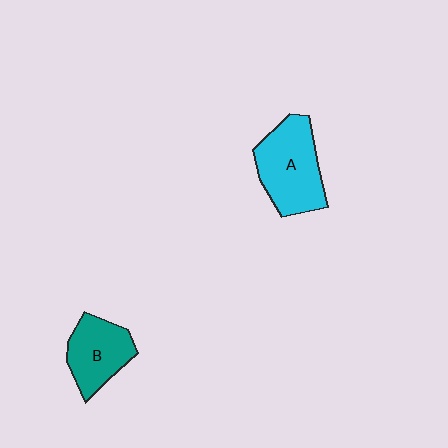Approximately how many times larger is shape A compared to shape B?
Approximately 1.3 times.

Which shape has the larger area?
Shape A (cyan).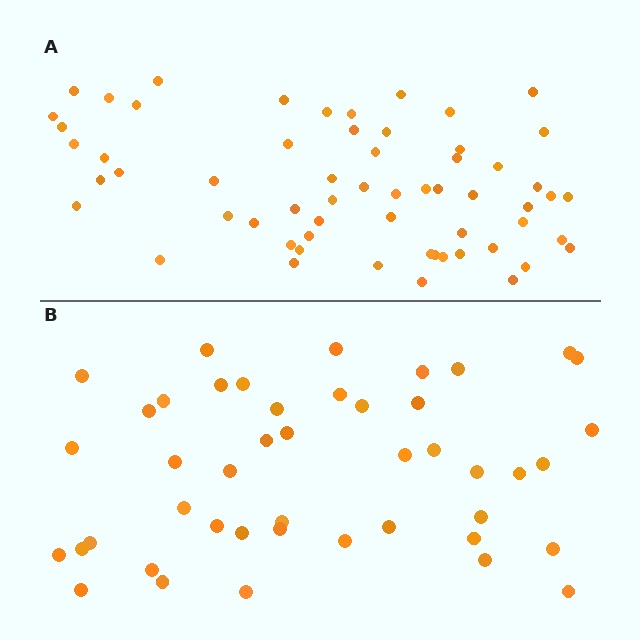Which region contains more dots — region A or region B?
Region A (the top region) has more dots.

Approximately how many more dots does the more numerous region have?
Region A has approximately 15 more dots than region B.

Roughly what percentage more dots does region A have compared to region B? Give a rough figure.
About 35% more.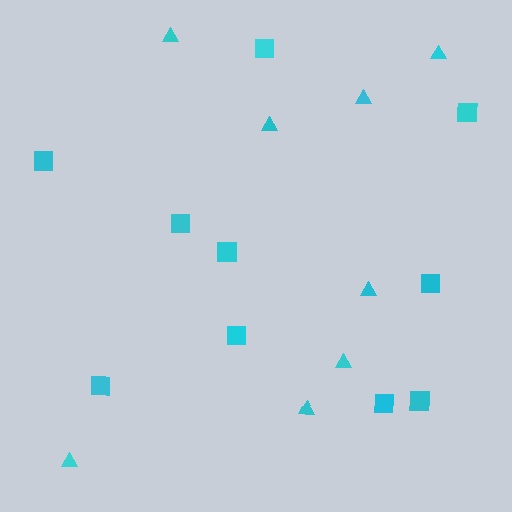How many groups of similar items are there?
There are 2 groups: one group of triangles (8) and one group of squares (10).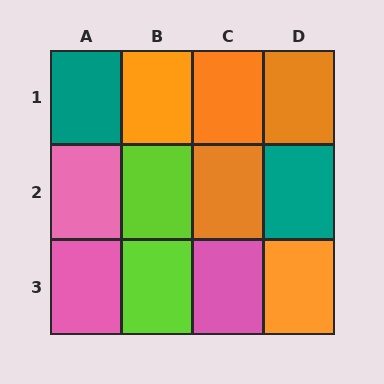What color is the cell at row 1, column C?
Orange.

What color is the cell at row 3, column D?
Orange.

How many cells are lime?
2 cells are lime.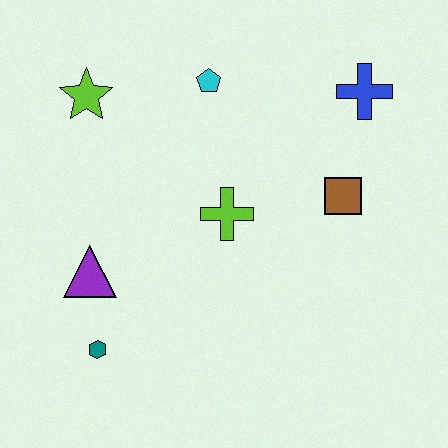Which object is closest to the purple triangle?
The teal hexagon is closest to the purple triangle.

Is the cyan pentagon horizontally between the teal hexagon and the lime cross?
Yes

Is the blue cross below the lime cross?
No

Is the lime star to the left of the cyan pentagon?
Yes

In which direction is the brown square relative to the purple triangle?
The brown square is to the right of the purple triangle.